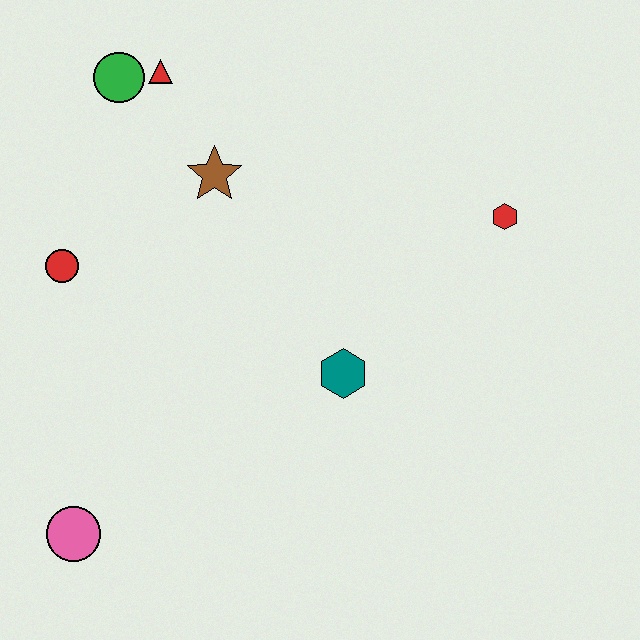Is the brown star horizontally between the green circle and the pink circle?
No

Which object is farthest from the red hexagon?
The pink circle is farthest from the red hexagon.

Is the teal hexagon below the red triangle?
Yes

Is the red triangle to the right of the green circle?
Yes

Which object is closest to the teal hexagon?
The red hexagon is closest to the teal hexagon.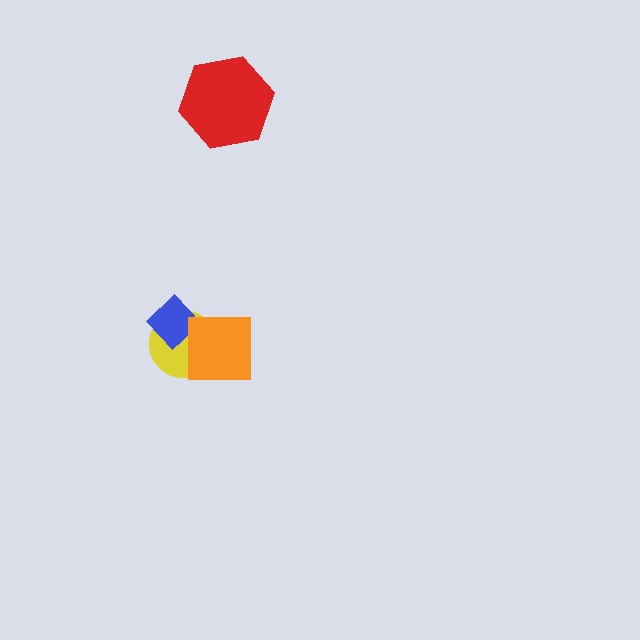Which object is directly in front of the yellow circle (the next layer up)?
The blue diamond is directly in front of the yellow circle.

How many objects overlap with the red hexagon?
0 objects overlap with the red hexagon.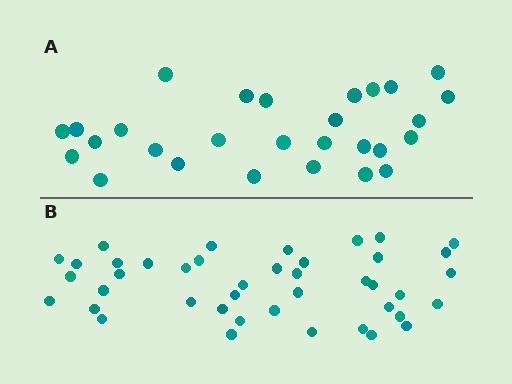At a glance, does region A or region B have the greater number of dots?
Region B (the bottom region) has more dots.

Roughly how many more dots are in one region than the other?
Region B has approximately 15 more dots than region A.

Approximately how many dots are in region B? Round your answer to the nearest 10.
About 40 dots. (The exact count is 42, which rounds to 40.)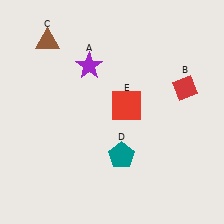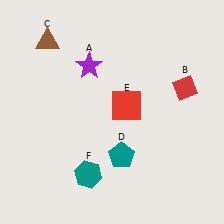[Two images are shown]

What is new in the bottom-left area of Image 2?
A teal hexagon (F) was added in the bottom-left area of Image 2.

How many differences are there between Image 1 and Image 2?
There is 1 difference between the two images.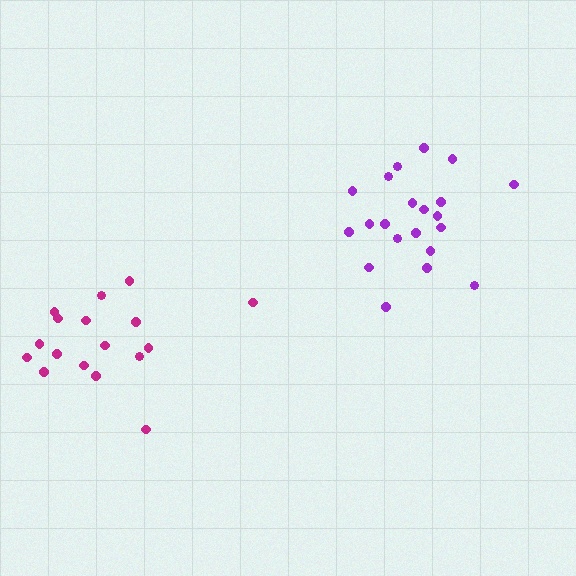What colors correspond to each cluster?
The clusters are colored: magenta, purple.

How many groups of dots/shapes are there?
There are 2 groups.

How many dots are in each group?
Group 1: 17 dots, Group 2: 21 dots (38 total).